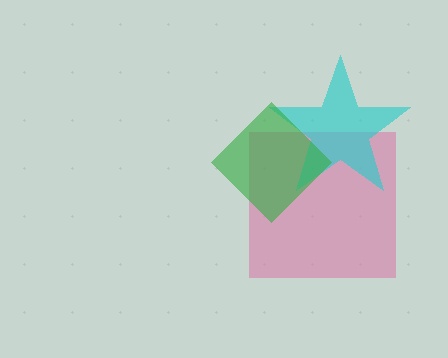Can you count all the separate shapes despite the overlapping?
Yes, there are 3 separate shapes.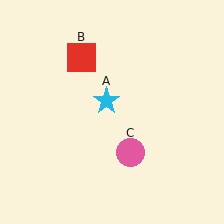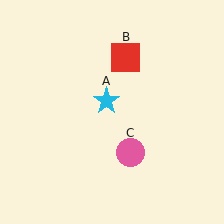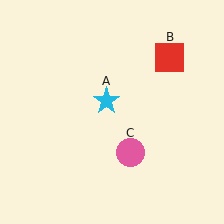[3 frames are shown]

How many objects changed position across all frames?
1 object changed position: red square (object B).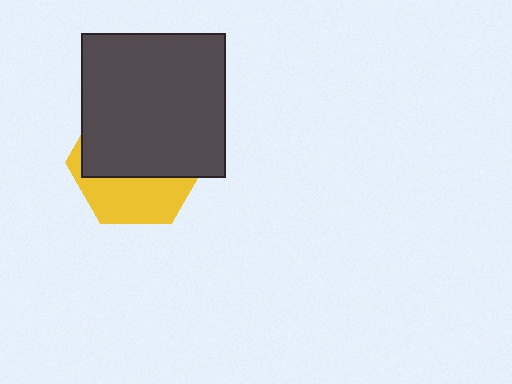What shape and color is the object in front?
The object in front is a dark gray square.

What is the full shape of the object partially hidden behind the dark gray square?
The partially hidden object is a yellow hexagon.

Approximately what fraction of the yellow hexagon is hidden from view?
Roughly 62% of the yellow hexagon is hidden behind the dark gray square.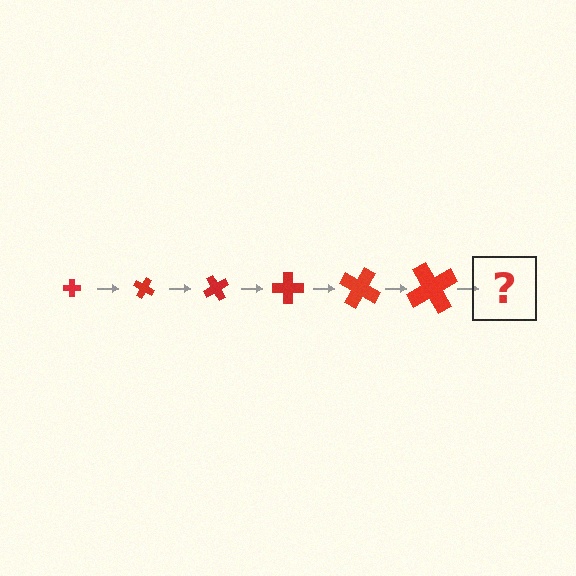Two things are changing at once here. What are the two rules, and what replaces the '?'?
The two rules are that the cross grows larger each step and it rotates 30 degrees each step. The '?' should be a cross, larger than the previous one and rotated 180 degrees from the start.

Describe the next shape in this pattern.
It should be a cross, larger than the previous one and rotated 180 degrees from the start.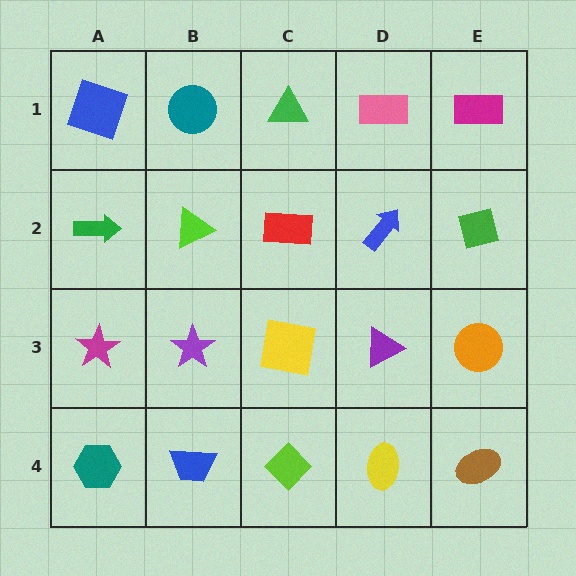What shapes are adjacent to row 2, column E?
A magenta rectangle (row 1, column E), an orange circle (row 3, column E), a blue arrow (row 2, column D).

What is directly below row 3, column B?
A blue trapezoid.